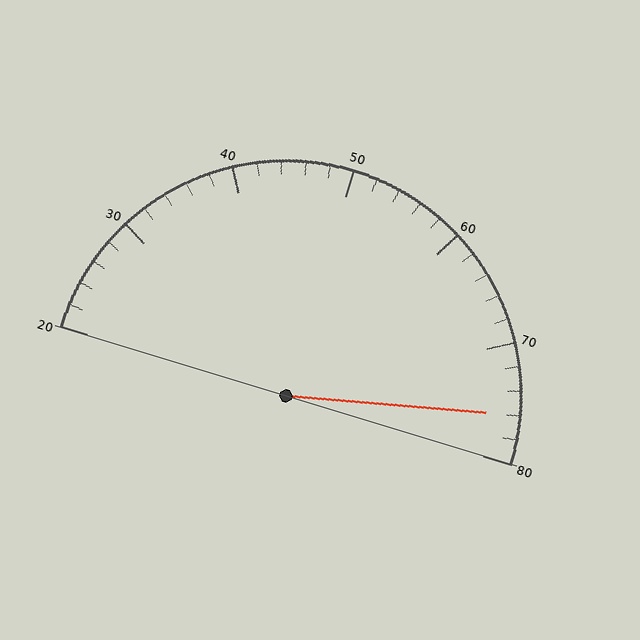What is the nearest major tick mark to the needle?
The nearest major tick mark is 80.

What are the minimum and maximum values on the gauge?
The gauge ranges from 20 to 80.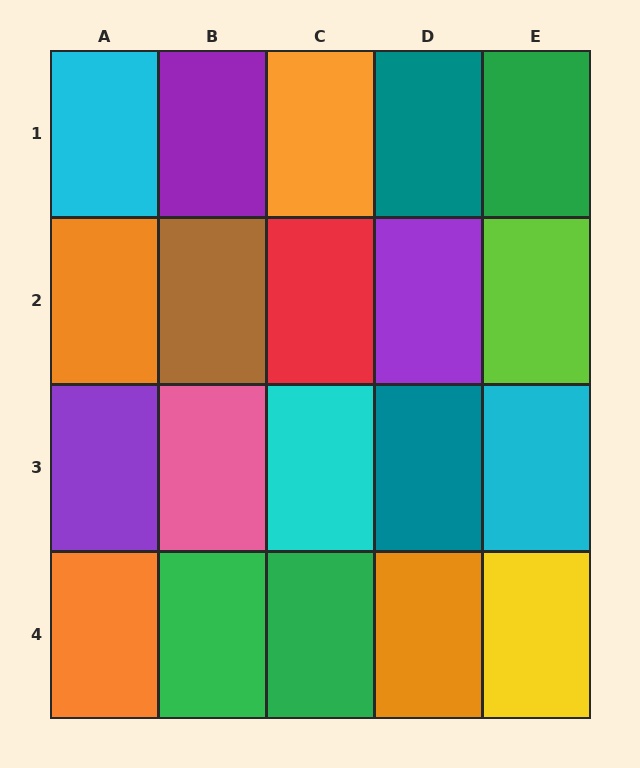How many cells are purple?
3 cells are purple.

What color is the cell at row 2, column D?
Purple.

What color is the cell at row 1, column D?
Teal.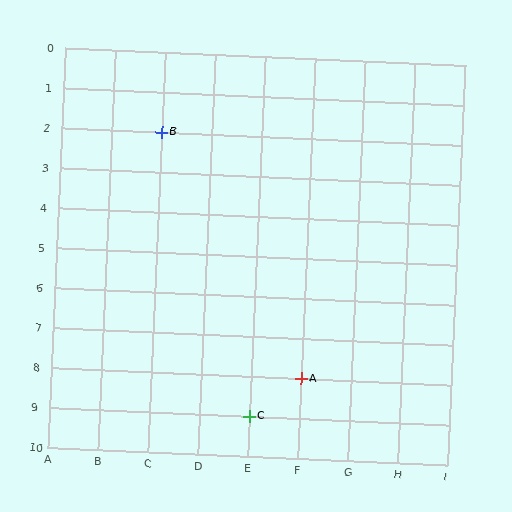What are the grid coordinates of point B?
Point B is at grid coordinates (C, 2).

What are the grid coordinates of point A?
Point A is at grid coordinates (F, 8).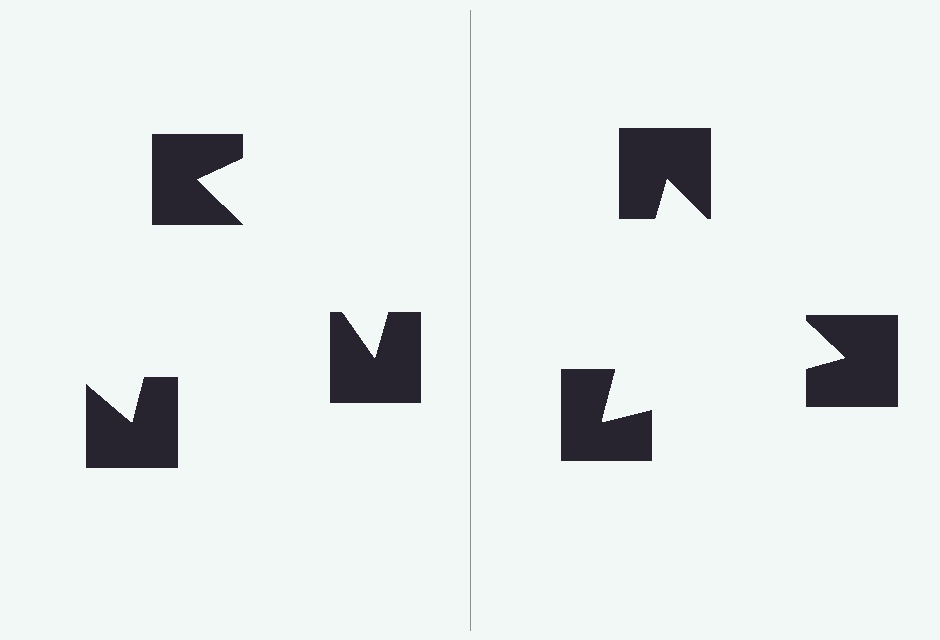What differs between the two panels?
The notched squares are positioned identically on both sides; only the wedge orientations differ. On the right they align to a triangle; on the left they are misaligned.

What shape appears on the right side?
An illusory triangle.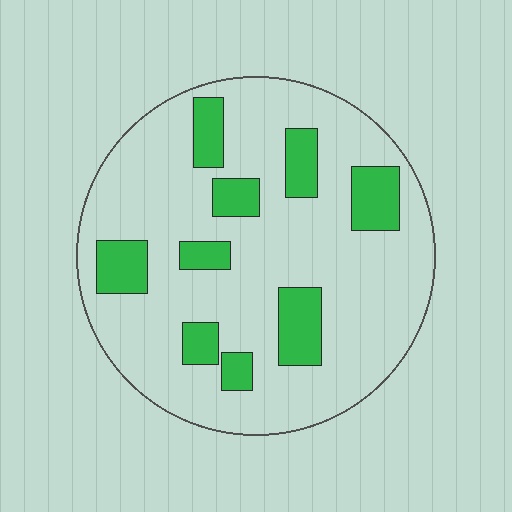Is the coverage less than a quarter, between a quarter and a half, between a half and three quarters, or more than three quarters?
Less than a quarter.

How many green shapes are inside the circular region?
9.